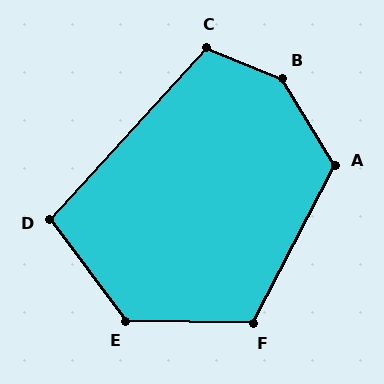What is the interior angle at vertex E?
Approximately 128 degrees (obtuse).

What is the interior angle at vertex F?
Approximately 116 degrees (obtuse).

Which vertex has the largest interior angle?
B, at approximately 143 degrees.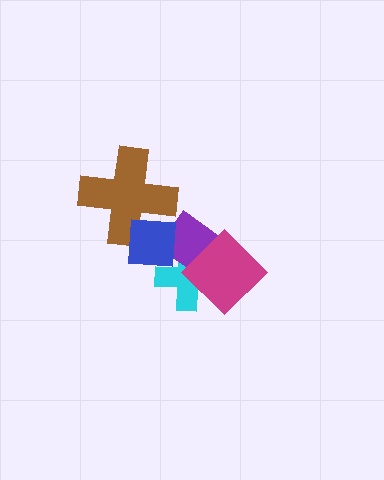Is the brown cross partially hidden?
Yes, it is partially covered by another shape.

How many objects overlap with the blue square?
3 objects overlap with the blue square.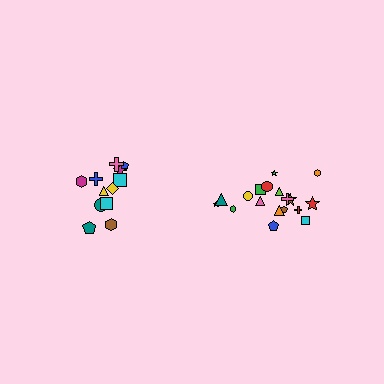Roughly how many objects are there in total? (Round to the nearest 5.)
Roughly 30 objects in total.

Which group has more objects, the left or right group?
The right group.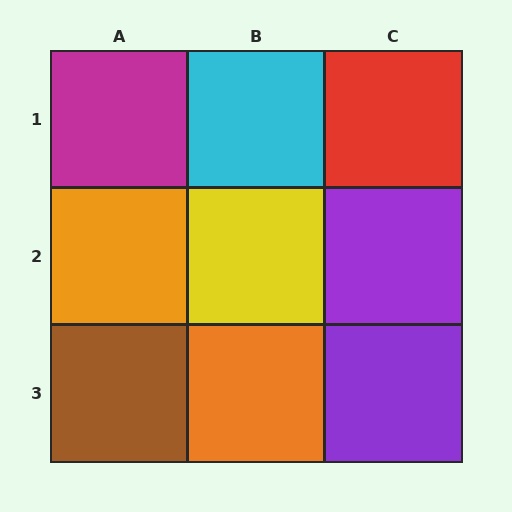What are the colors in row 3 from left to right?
Brown, orange, purple.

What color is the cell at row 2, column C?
Purple.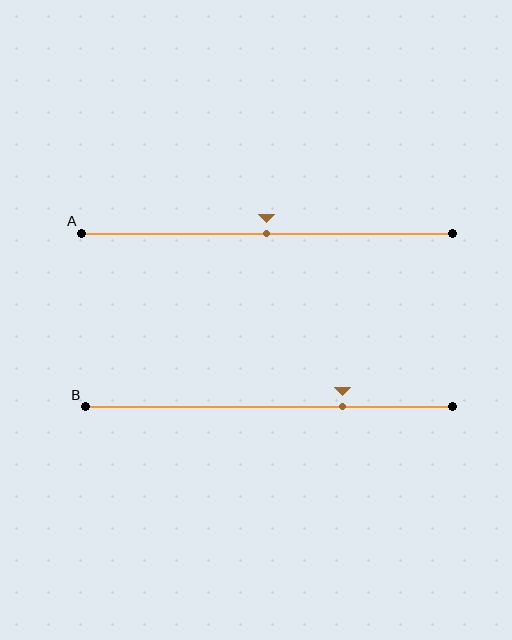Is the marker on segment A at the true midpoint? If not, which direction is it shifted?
Yes, the marker on segment A is at the true midpoint.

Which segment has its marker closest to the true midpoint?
Segment A has its marker closest to the true midpoint.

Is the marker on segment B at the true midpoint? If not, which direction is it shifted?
No, the marker on segment B is shifted to the right by about 20% of the segment length.